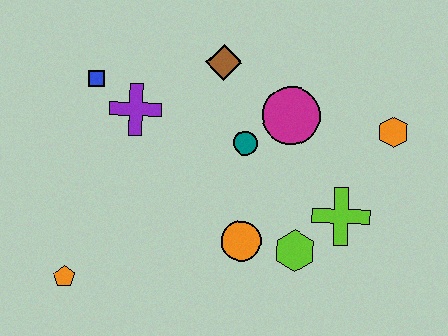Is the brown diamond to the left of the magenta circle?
Yes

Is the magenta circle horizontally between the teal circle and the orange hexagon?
Yes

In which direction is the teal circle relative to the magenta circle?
The teal circle is to the left of the magenta circle.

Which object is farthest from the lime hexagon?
The blue square is farthest from the lime hexagon.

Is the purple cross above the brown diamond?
No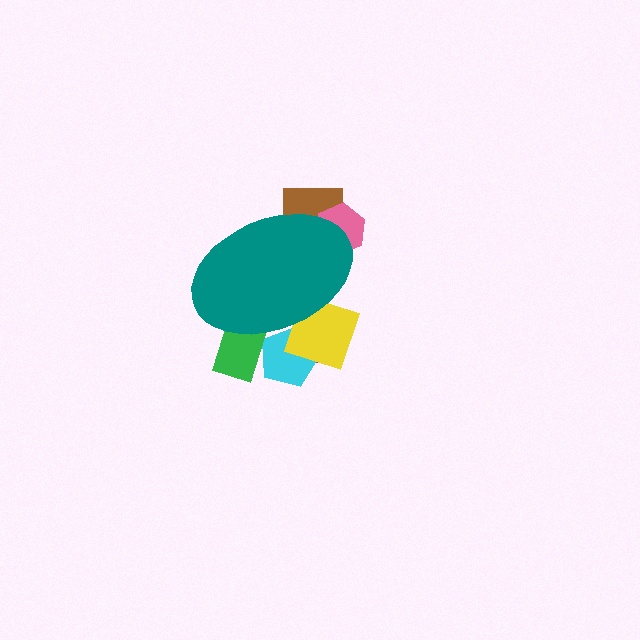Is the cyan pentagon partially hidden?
Yes, the cyan pentagon is partially hidden behind the teal ellipse.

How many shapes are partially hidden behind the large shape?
6 shapes are partially hidden.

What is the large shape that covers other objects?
A teal ellipse.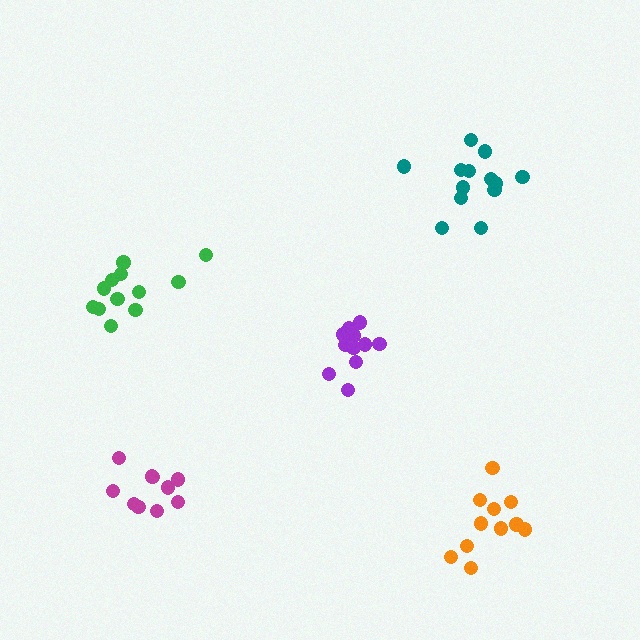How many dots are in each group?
Group 1: 11 dots, Group 2: 12 dots, Group 3: 11 dots, Group 4: 13 dots, Group 5: 10 dots (57 total).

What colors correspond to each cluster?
The clusters are colored: purple, green, orange, teal, magenta.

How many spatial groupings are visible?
There are 5 spatial groupings.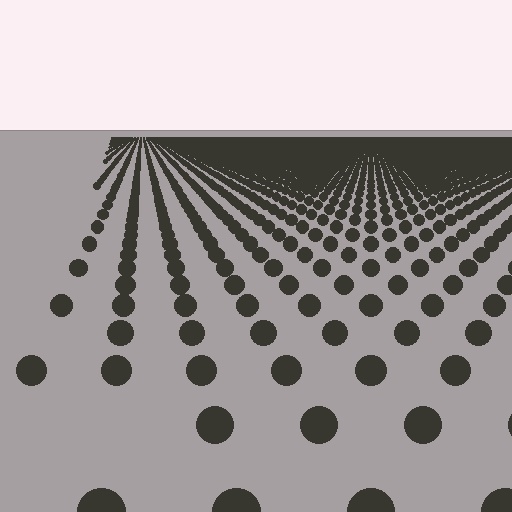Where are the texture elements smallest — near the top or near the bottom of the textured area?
Near the top.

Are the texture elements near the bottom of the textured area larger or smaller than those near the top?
Larger. Near the bottom, elements are closer to the viewer and appear at a bigger on-screen size.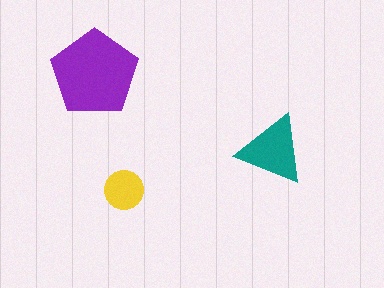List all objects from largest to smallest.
The purple pentagon, the teal triangle, the yellow circle.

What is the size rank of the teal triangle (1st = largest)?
2nd.